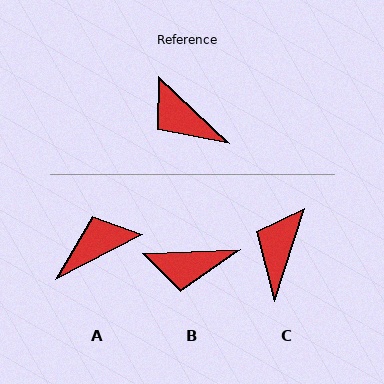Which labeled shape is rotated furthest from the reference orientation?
A, about 109 degrees away.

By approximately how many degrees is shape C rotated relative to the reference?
Approximately 64 degrees clockwise.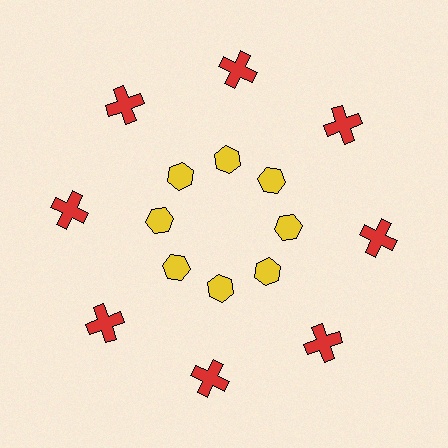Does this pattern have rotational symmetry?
Yes, this pattern has 8-fold rotational symmetry. It looks the same after rotating 45 degrees around the center.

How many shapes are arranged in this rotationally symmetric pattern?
There are 16 shapes, arranged in 8 groups of 2.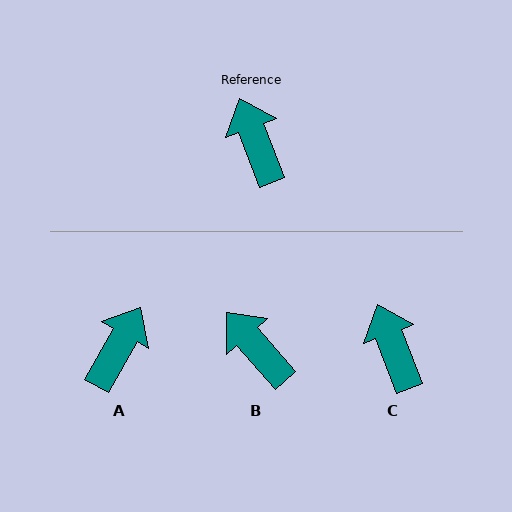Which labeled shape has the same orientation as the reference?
C.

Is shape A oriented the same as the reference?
No, it is off by about 51 degrees.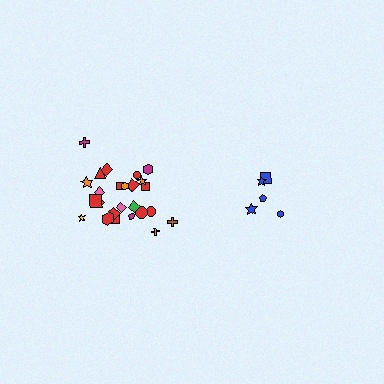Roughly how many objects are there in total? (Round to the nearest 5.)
Roughly 30 objects in total.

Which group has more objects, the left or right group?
The left group.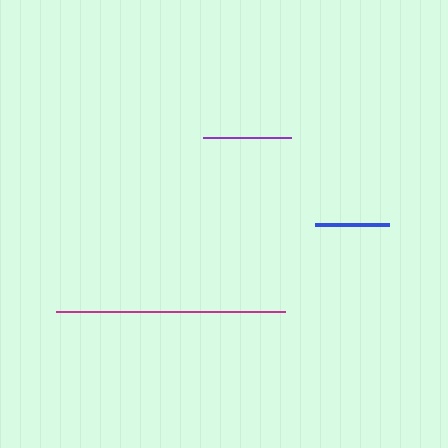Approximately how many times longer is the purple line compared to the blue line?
The purple line is approximately 1.2 times the length of the blue line.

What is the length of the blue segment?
The blue segment is approximately 74 pixels long.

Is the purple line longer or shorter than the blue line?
The purple line is longer than the blue line.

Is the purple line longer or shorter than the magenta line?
The magenta line is longer than the purple line.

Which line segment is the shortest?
The blue line is the shortest at approximately 74 pixels.